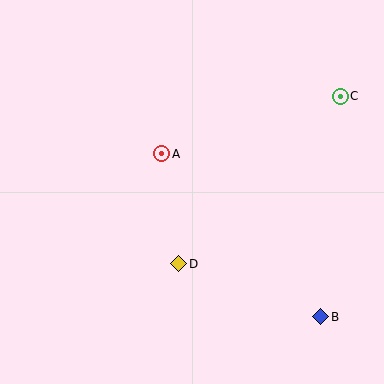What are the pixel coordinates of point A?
Point A is at (162, 154).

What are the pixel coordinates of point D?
Point D is at (179, 264).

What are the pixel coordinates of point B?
Point B is at (321, 317).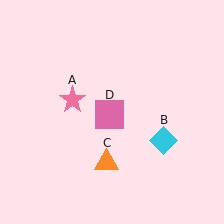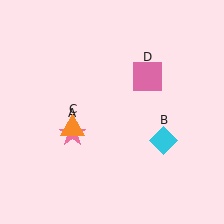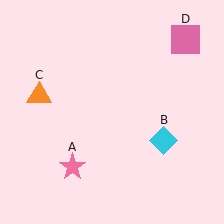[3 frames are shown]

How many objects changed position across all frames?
3 objects changed position: pink star (object A), orange triangle (object C), pink square (object D).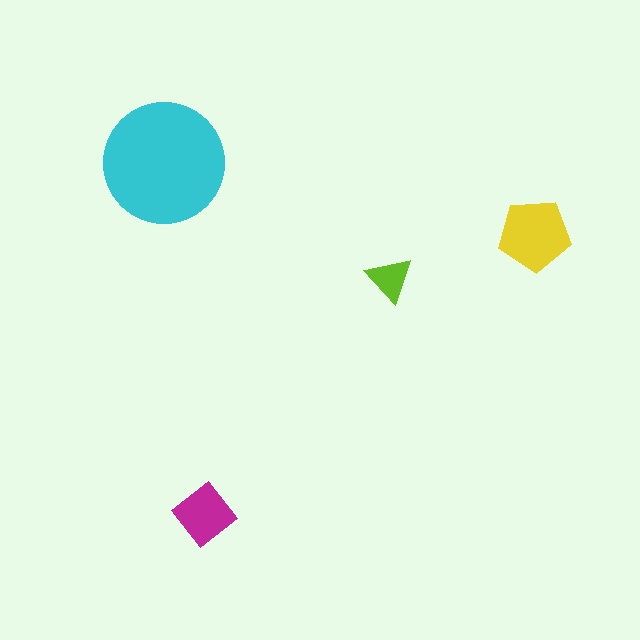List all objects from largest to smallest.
The cyan circle, the yellow pentagon, the magenta diamond, the lime triangle.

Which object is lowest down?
The magenta diamond is bottommost.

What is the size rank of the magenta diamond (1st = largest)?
3rd.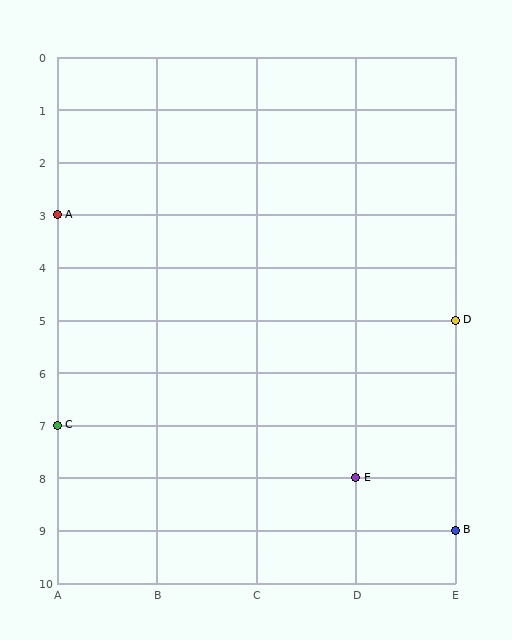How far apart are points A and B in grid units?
Points A and B are 4 columns and 6 rows apart (about 7.2 grid units diagonally).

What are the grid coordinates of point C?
Point C is at grid coordinates (A, 7).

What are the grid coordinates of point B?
Point B is at grid coordinates (E, 9).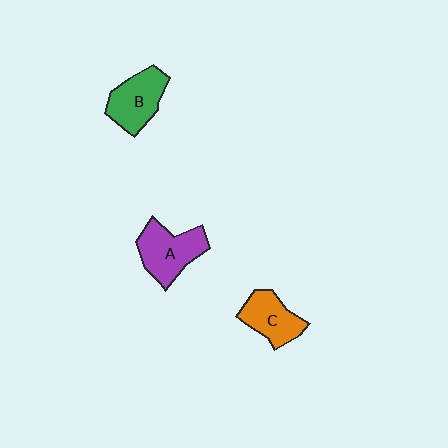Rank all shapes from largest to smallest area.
From largest to smallest: A (purple), B (green), C (orange).